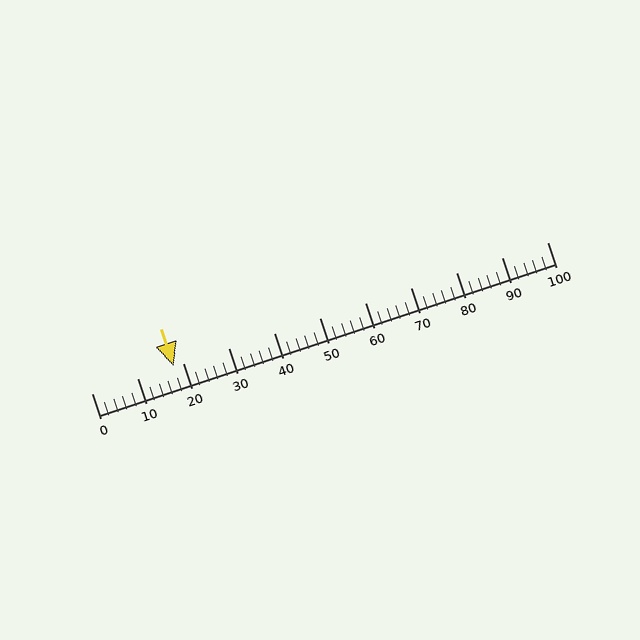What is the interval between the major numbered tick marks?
The major tick marks are spaced 10 units apart.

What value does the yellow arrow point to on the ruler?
The yellow arrow points to approximately 18.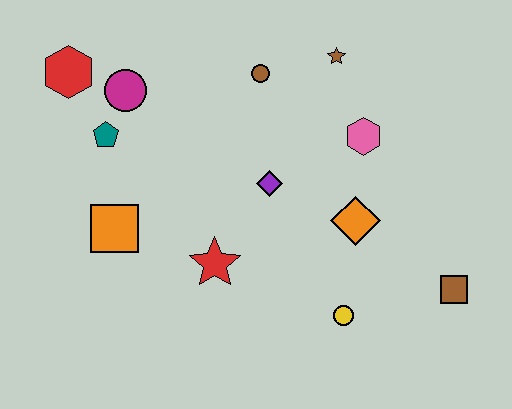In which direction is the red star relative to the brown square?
The red star is to the left of the brown square.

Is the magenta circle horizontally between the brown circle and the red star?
No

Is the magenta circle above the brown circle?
No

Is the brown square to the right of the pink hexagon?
Yes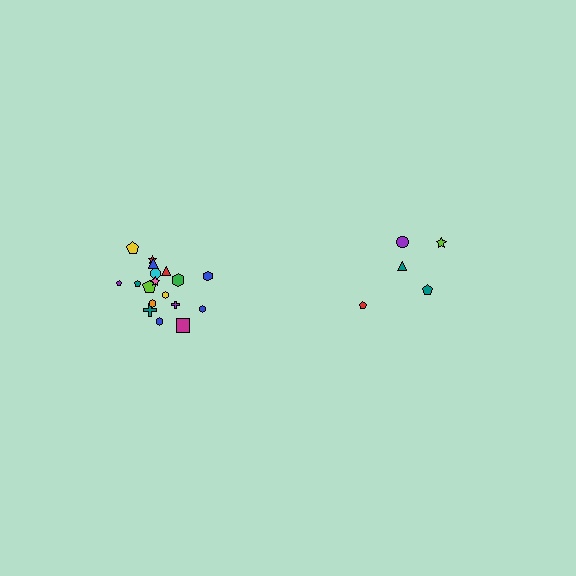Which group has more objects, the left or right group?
The left group.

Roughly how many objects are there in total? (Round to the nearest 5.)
Roughly 25 objects in total.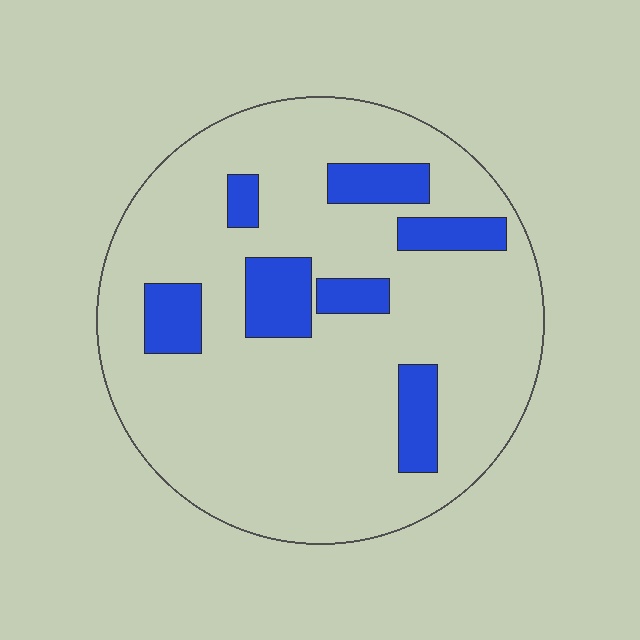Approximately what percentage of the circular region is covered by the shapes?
Approximately 15%.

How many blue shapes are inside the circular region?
7.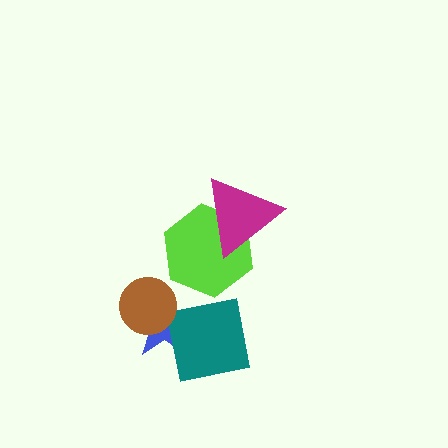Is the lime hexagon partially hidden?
Yes, it is partially covered by another shape.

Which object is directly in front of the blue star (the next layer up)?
The teal square is directly in front of the blue star.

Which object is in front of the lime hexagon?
The magenta triangle is in front of the lime hexagon.